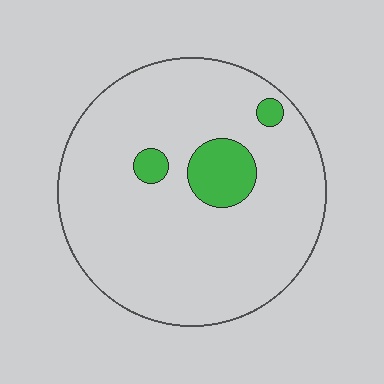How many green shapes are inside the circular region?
3.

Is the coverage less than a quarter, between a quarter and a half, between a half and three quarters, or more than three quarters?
Less than a quarter.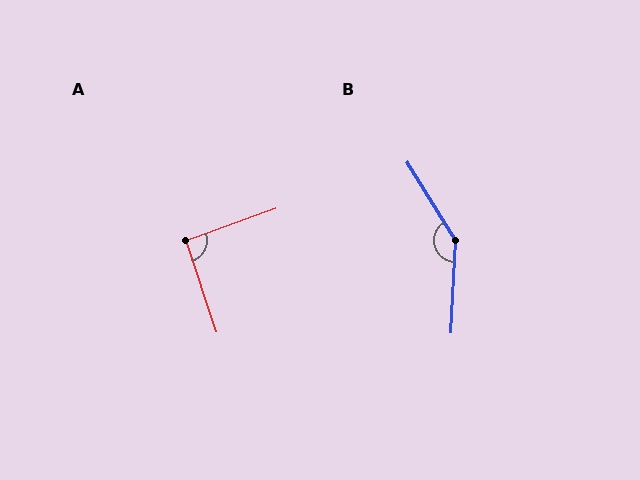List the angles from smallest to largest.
A (91°), B (145°).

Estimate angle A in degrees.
Approximately 91 degrees.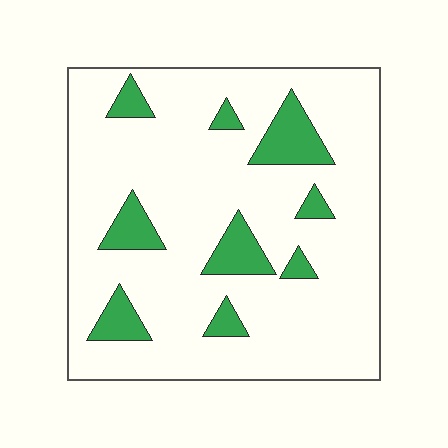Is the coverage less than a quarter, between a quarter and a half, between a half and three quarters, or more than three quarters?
Less than a quarter.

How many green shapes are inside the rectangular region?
9.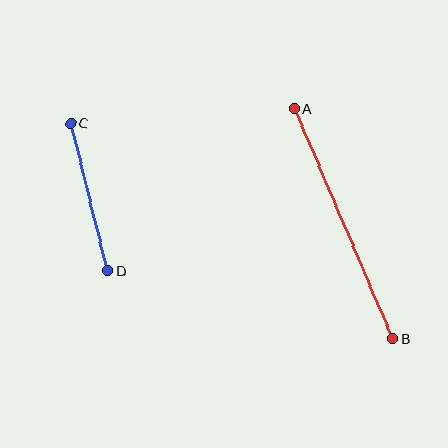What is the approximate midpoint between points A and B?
The midpoint is at approximately (343, 224) pixels.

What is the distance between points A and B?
The distance is approximately 250 pixels.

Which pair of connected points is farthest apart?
Points A and B are farthest apart.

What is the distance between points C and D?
The distance is approximately 152 pixels.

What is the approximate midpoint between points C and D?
The midpoint is at approximately (89, 197) pixels.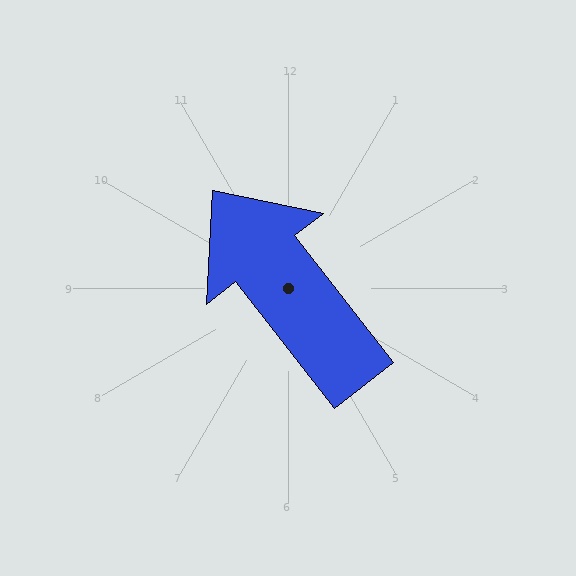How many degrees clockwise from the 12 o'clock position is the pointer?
Approximately 322 degrees.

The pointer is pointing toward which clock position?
Roughly 11 o'clock.